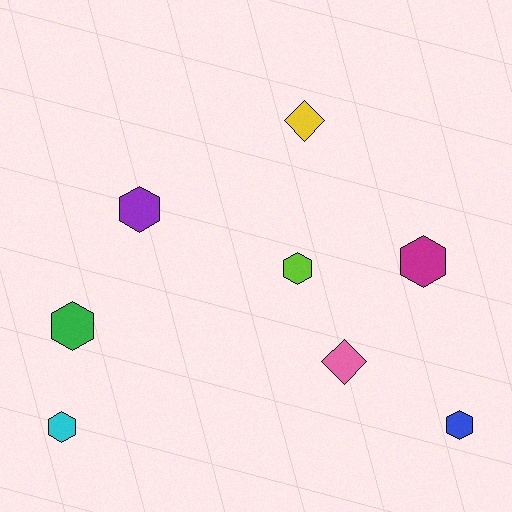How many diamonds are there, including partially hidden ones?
There are 2 diamonds.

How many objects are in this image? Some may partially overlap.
There are 8 objects.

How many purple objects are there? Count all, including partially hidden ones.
There is 1 purple object.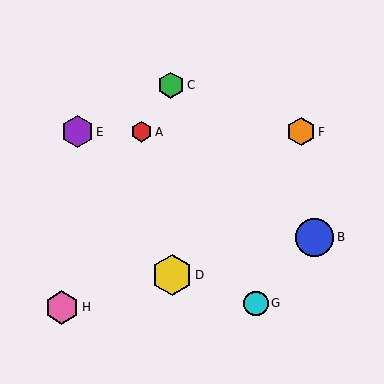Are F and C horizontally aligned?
No, F is at y≈132 and C is at y≈85.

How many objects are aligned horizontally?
3 objects (A, E, F) are aligned horizontally.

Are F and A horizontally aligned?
Yes, both are at y≈132.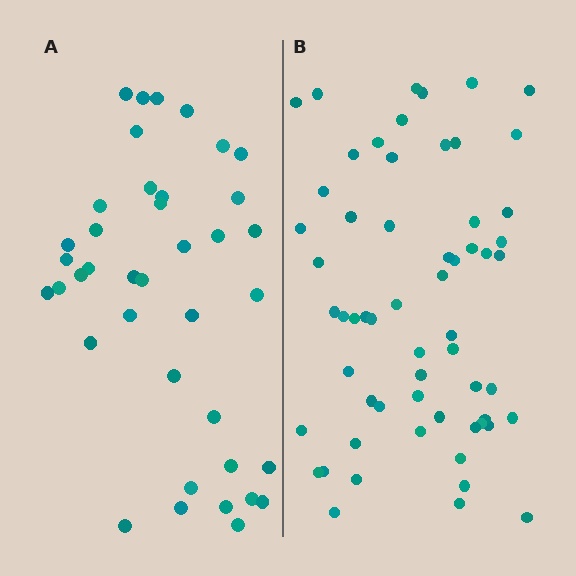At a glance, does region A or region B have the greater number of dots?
Region B (the right region) has more dots.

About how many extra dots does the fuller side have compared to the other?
Region B has approximately 20 more dots than region A.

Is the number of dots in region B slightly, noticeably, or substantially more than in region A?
Region B has substantially more. The ratio is roughly 1.5 to 1.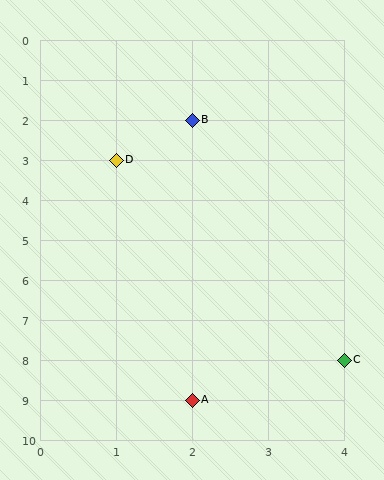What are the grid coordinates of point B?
Point B is at grid coordinates (2, 2).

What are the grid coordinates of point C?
Point C is at grid coordinates (4, 8).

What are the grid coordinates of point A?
Point A is at grid coordinates (2, 9).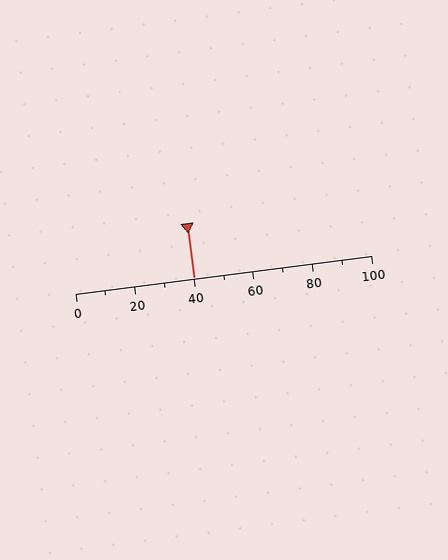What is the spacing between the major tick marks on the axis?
The major ticks are spaced 20 apart.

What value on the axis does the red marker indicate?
The marker indicates approximately 40.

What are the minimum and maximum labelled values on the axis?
The axis runs from 0 to 100.